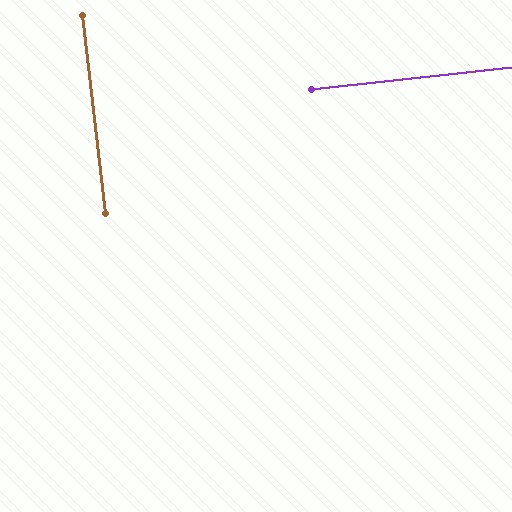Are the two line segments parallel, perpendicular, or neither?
Perpendicular — they meet at approximately 90°.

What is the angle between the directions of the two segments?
Approximately 90 degrees.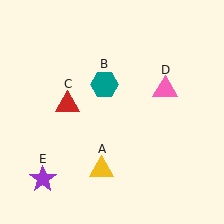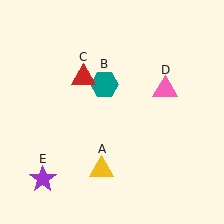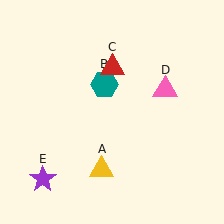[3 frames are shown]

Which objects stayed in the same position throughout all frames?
Yellow triangle (object A) and teal hexagon (object B) and pink triangle (object D) and purple star (object E) remained stationary.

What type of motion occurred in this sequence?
The red triangle (object C) rotated clockwise around the center of the scene.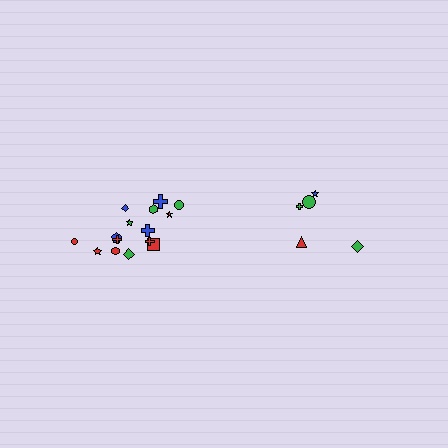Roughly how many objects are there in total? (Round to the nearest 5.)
Roughly 20 objects in total.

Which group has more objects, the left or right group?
The left group.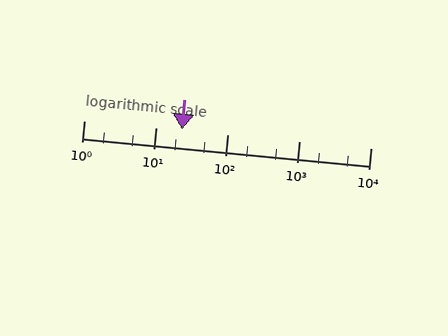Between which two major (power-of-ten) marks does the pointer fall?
The pointer is between 10 and 100.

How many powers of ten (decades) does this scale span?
The scale spans 4 decades, from 1 to 10000.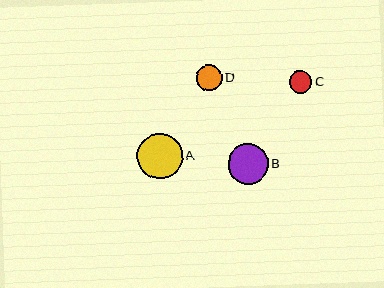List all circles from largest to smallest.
From largest to smallest: A, B, D, C.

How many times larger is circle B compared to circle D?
Circle B is approximately 1.6 times the size of circle D.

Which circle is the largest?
Circle A is the largest with a size of approximately 46 pixels.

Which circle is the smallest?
Circle C is the smallest with a size of approximately 22 pixels.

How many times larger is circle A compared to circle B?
Circle A is approximately 1.1 times the size of circle B.